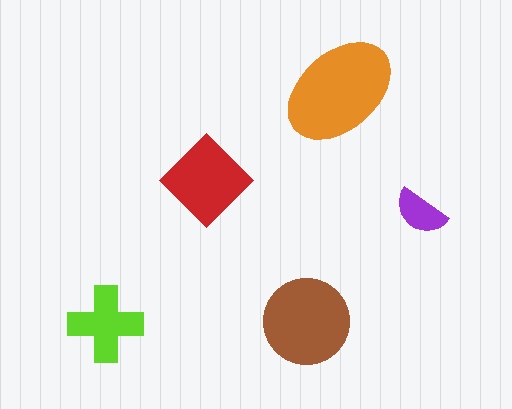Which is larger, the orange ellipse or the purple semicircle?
The orange ellipse.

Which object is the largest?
The orange ellipse.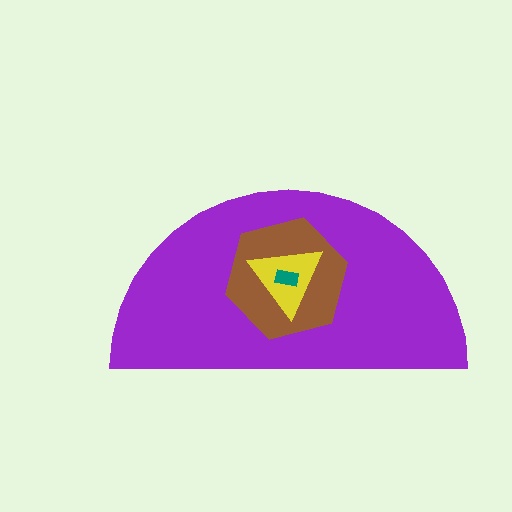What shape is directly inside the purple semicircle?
The brown hexagon.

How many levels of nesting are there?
4.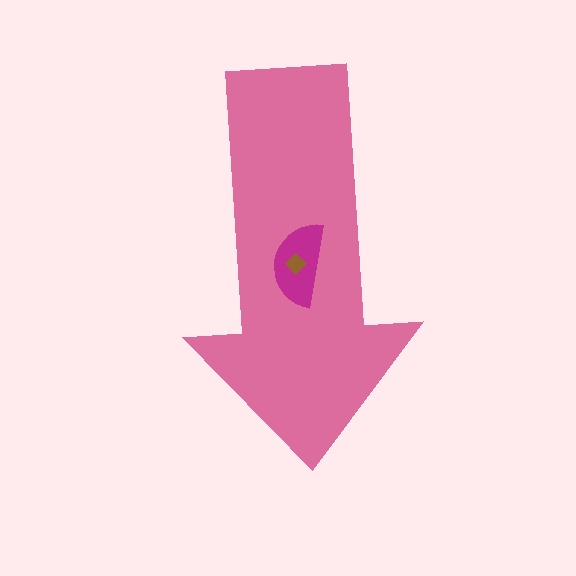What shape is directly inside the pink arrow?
The magenta semicircle.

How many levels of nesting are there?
3.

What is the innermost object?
The brown diamond.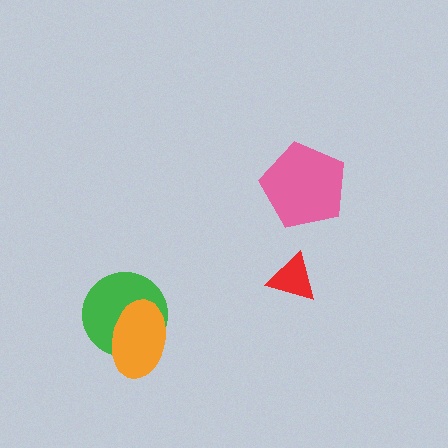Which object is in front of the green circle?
The orange ellipse is in front of the green circle.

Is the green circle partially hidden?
Yes, it is partially covered by another shape.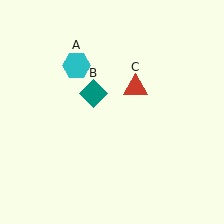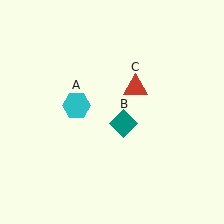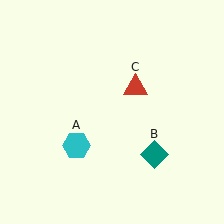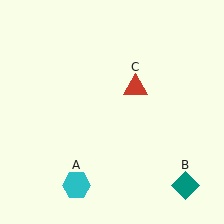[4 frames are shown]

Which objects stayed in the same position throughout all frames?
Red triangle (object C) remained stationary.